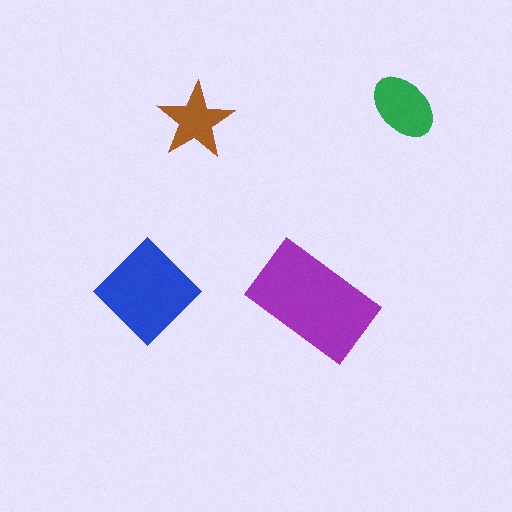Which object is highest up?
The green ellipse is topmost.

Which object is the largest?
The purple rectangle.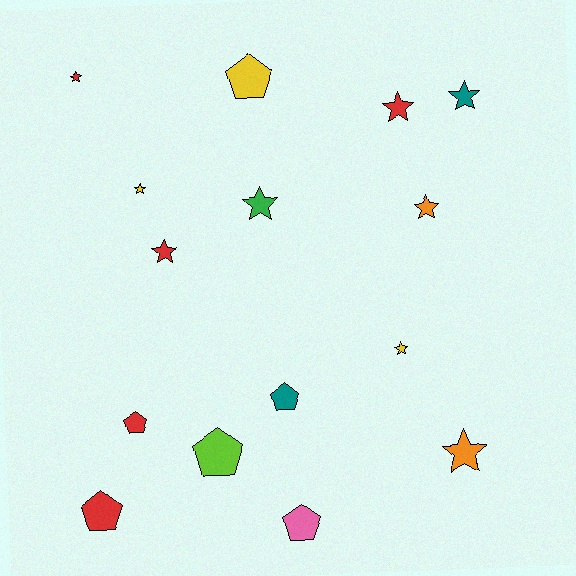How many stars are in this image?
There are 9 stars.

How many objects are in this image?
There are 15 objects.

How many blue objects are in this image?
There are no blue objects.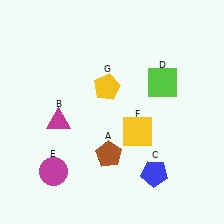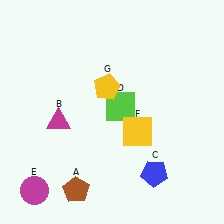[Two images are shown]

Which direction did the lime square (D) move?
The lime square (D) moved left.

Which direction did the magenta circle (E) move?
The magenta circle (E) moved left.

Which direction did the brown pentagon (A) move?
The brown pentagon (A) moved down.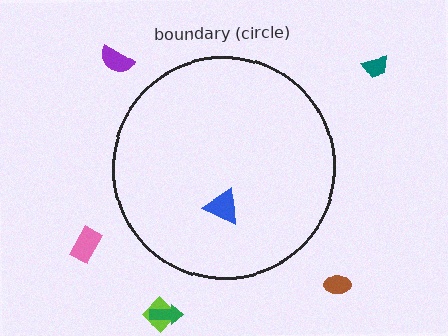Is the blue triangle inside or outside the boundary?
Inside.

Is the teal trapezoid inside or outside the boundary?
Outside.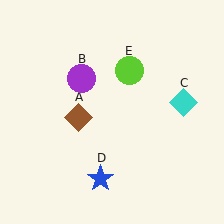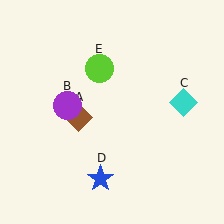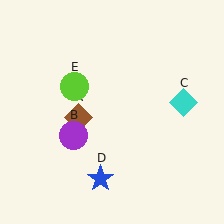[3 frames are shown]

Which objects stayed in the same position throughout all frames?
Brown diamond (object A) and cyan diamond (object C) and blue star (object D) remained stationary.